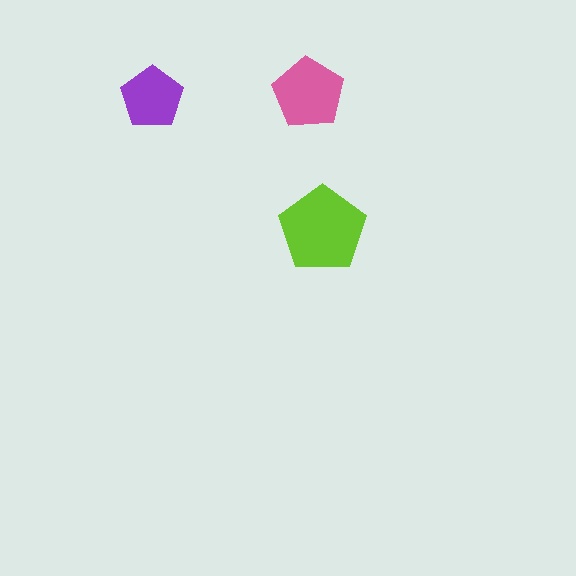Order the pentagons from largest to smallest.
the lime one, the pink one, the purple one.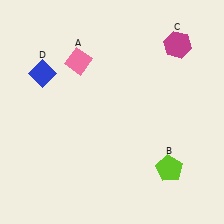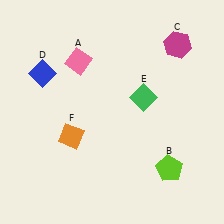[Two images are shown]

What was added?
A green diamond (E), an orange diamond (F) were added in Image 2.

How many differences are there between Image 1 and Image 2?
There are 2 differences between the two images.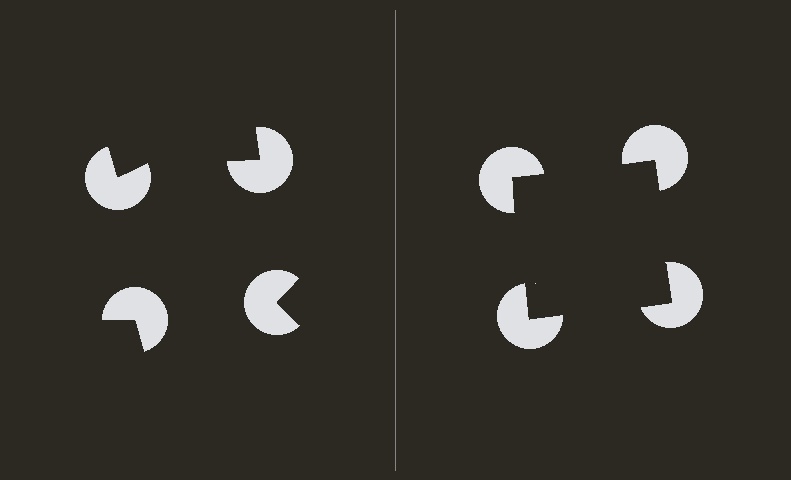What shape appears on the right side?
An illusory square.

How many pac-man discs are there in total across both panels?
8 — 4 on each side.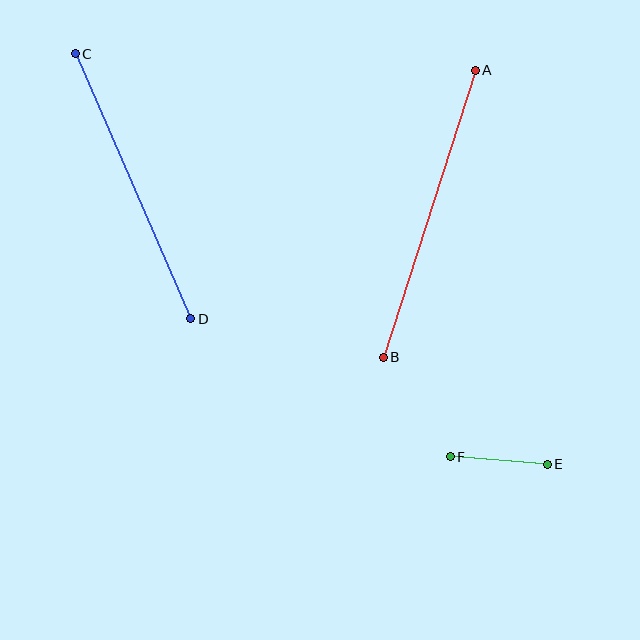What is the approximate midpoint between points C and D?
The midpoint is at approximately (133, 186) pixels.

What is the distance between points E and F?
The distance is approximately 98 pixels.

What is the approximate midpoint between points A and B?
The midpoint is at approximately (429, 214) pixels.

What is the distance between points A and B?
The distance is approximately 301 pixels.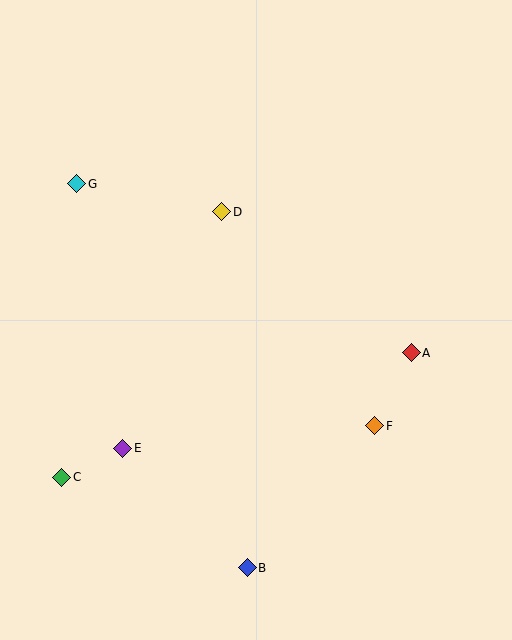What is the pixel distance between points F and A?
The distance between F and A is 82 pixels.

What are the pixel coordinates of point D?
Point D is at (222, 212).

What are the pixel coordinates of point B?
Point B is at (247, 568).